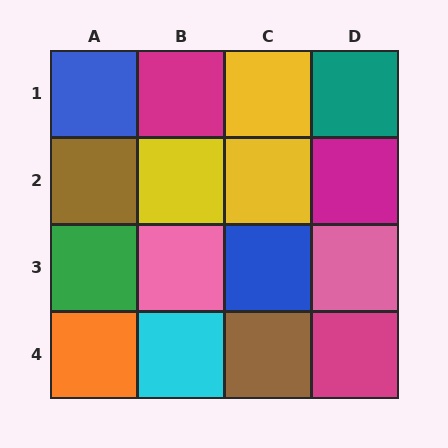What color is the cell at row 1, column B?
Magenta.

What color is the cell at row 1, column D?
Teal.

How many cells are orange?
1 cell is orange.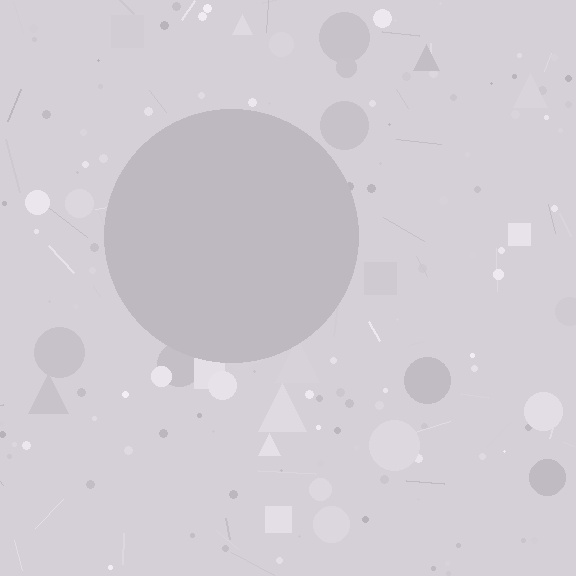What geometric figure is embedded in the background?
A circle is embedded in the background.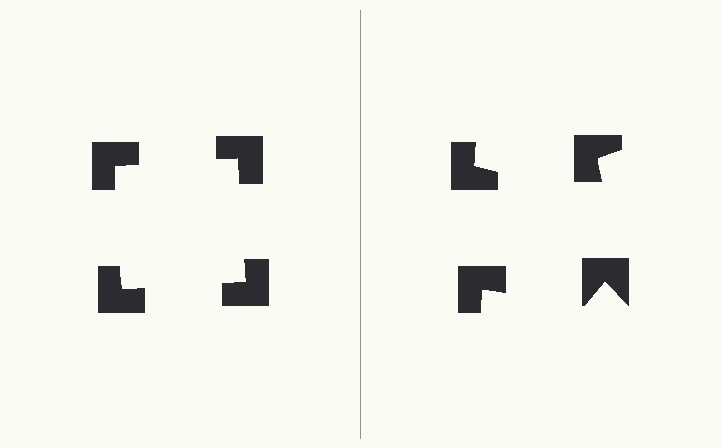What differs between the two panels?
The notched squares are positioned identically on both sides; only the wedge orientations differ. On the left they align to a square; on the right they are misaligned.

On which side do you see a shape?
An illusory square appears on the left side. On the right side the wedge cuts are rotated, so no coherent shape forms.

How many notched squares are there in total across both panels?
8 — 4 on each side.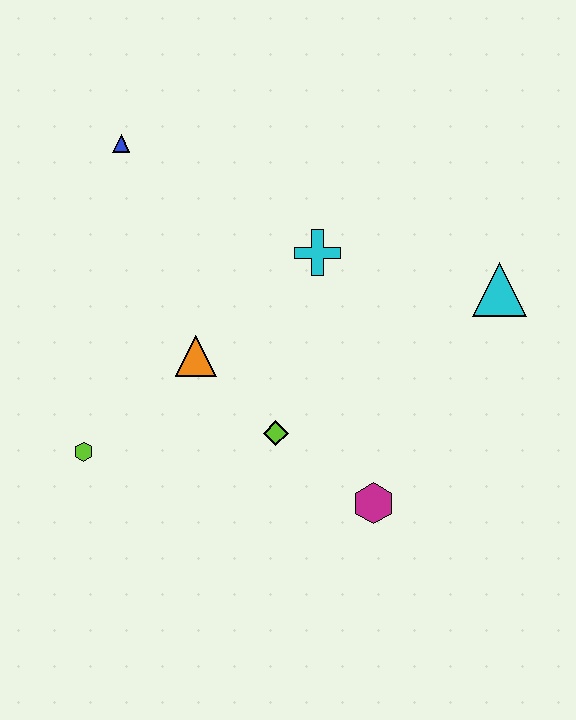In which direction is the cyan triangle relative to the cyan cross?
The cyan triangle is to the right of the cyan cross.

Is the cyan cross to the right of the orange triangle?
Yes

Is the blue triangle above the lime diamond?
Yes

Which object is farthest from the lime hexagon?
The cyan triangle is farthest from the lime hexagon.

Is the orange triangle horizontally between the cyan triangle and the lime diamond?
No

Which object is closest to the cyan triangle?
The cyan cross is closest to the cyan triangle.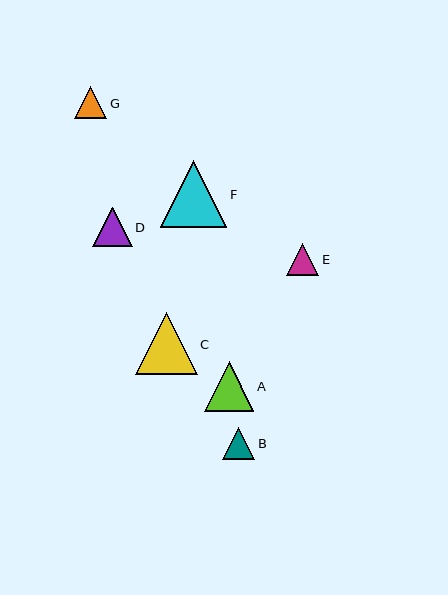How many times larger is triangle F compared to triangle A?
Triangle F is approximately 1.3 times the size of triangle A.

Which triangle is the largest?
Triangle F is the largest with a size of approximately 67 pixels.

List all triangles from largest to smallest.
From largest to smallest: F, C, A, D, G, B, E.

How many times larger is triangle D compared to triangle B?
Triangle D is approximately 1.2 times the size of triangle B.